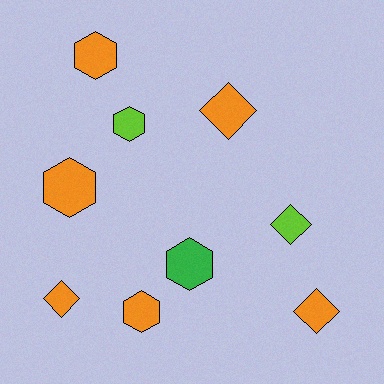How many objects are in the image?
There are 9 objects.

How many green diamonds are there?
There are no green diamonds.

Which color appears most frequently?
Orange, with 6 objects.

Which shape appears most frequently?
Hexagon, with 5 objects.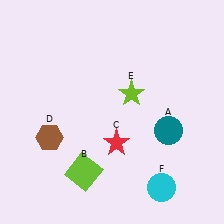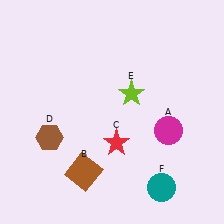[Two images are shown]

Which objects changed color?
A changed from teal to magenta. B changed from lime to brown. F changed from cyan to teal.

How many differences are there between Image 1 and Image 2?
There are 3 differences between the two images.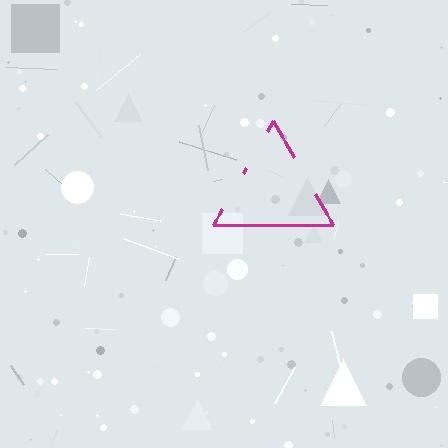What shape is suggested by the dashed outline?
The dashed outline suggests a triangle.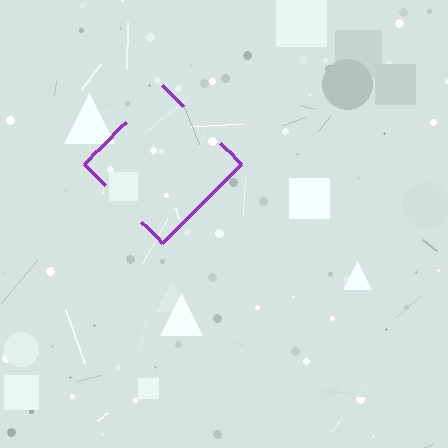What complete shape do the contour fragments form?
The contour fragments form a diamond.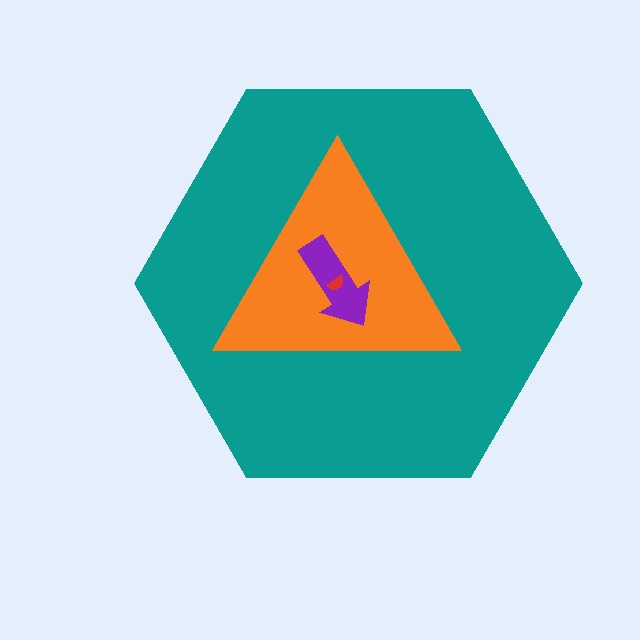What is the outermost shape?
The teal hexagon.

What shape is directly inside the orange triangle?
The purple arrow.